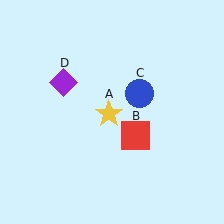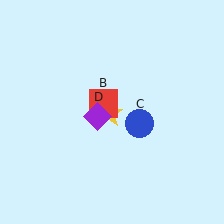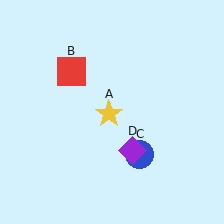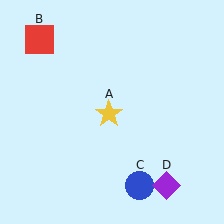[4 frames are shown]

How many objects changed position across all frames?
3 objects changed position: red square (object B), blue circle (object C), purple diamond (object D).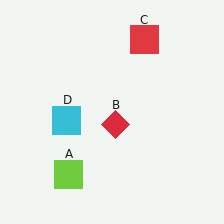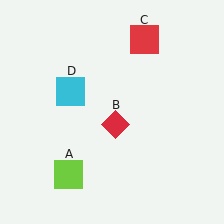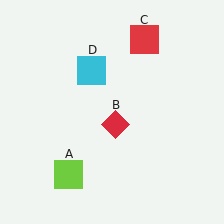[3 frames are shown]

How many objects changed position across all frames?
1 object changed position: cyan square (object D).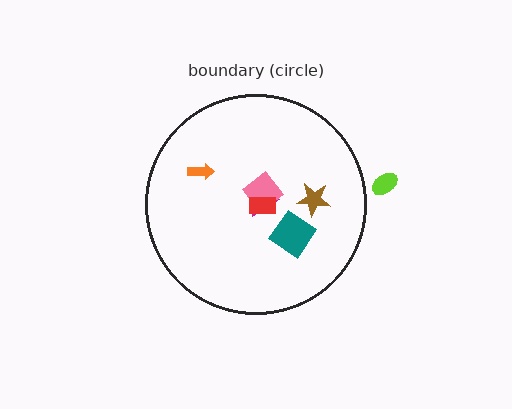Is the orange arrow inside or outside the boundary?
Inside.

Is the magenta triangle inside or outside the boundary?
Inside.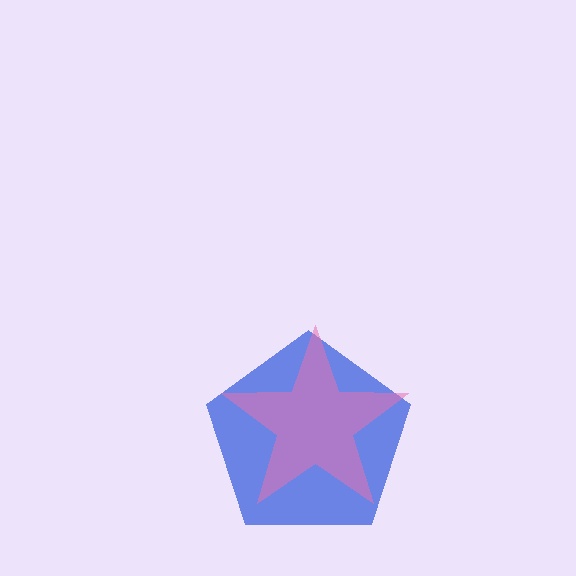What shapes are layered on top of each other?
The layered shapes are: a blue pentagon, a pink star.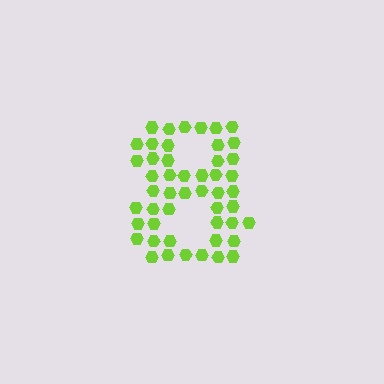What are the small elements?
The small elements are hexagons.